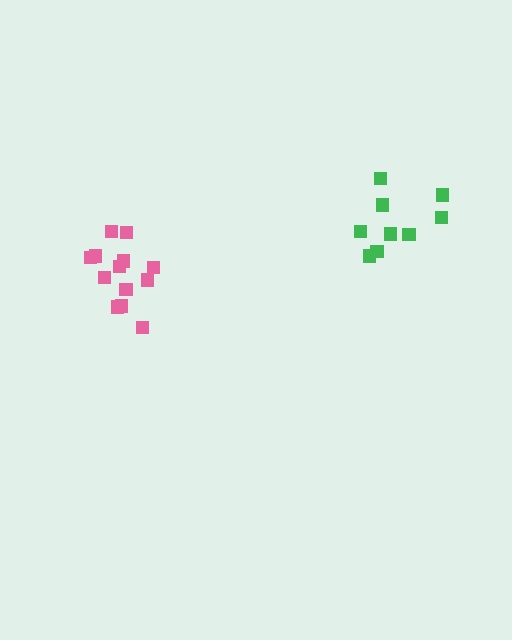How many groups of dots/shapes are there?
There are 2 groups.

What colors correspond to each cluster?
The clusters are colored: pink, green.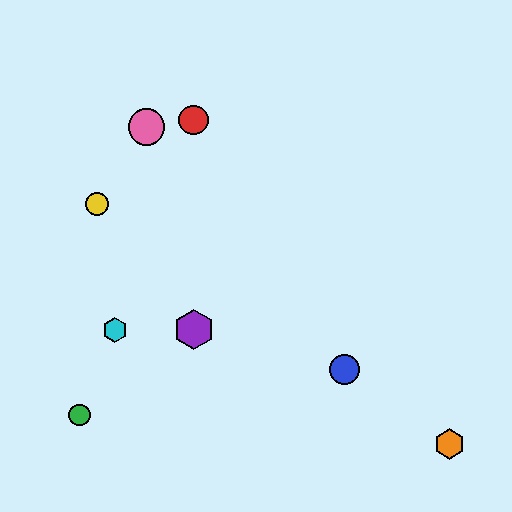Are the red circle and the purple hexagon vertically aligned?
Yes, both are at x≈194.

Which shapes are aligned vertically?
The red circle, the purple hexagon are aligned vertically.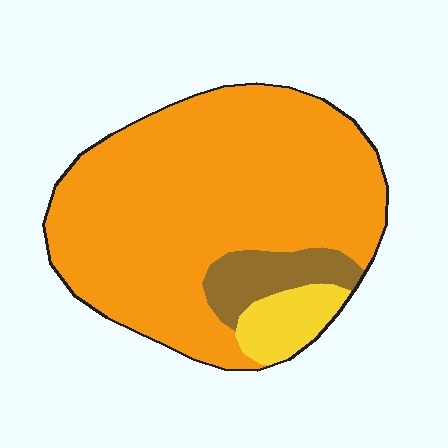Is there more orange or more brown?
Orange.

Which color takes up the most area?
Orange, at roughly 80%.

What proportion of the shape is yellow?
Yellow takes up less than a sixth of the shape.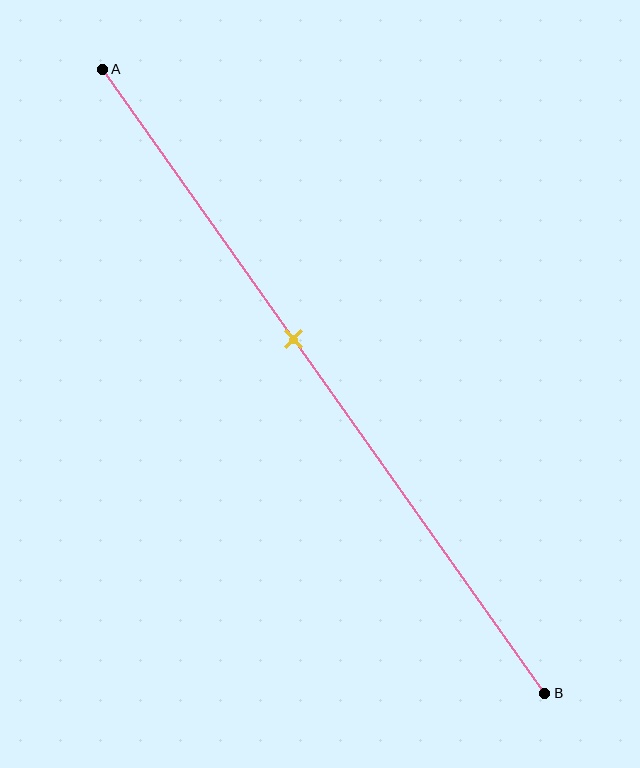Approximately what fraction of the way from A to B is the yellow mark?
The yellow mark is approximately 45% of the way from A to B.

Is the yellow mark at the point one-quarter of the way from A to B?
No, the mark is at about 45% from A, not at the 25% one-quarter point.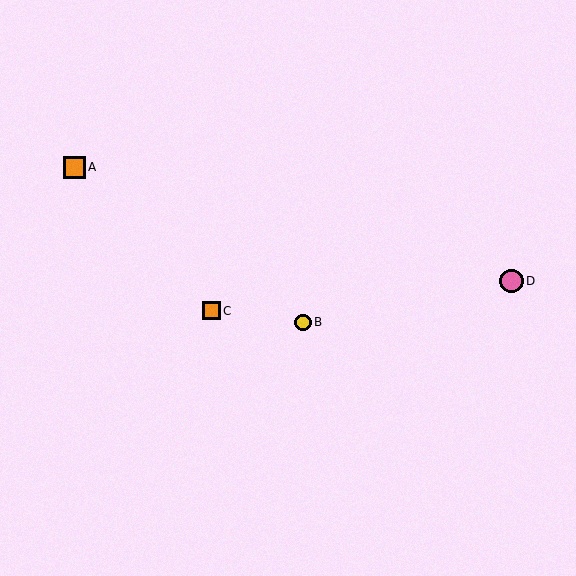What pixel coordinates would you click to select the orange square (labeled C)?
Click at (211, 311) to select the orange square C.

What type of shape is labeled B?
Shape B is a yellow circle.